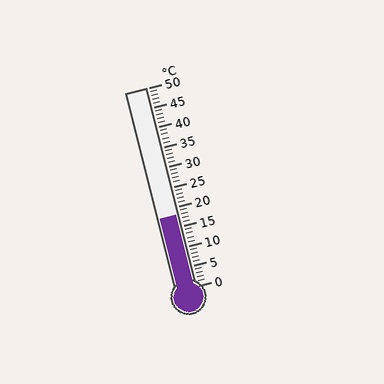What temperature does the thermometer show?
The thermometer shows approximately 18°C.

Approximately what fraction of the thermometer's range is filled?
The thermometer is filled to approximately 35% of its range.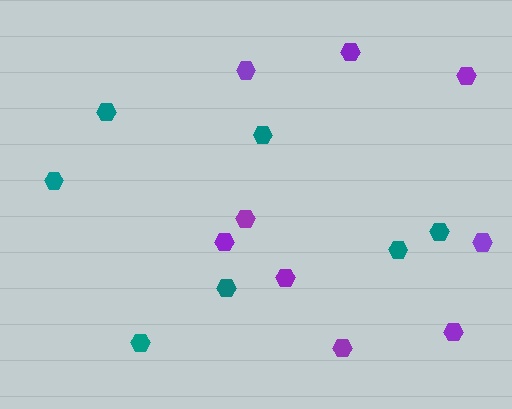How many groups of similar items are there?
There are 2 groups: one group of purple hexagons (9) and one group of teal hexagons (7).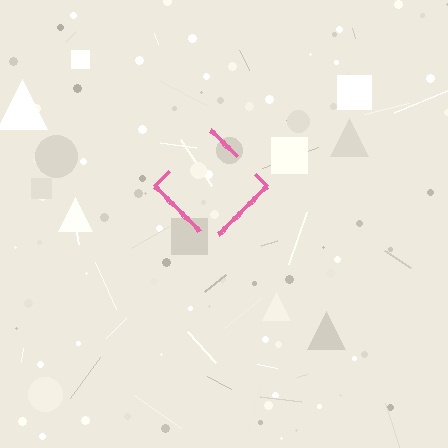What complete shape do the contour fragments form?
The contour fragments form a diamond.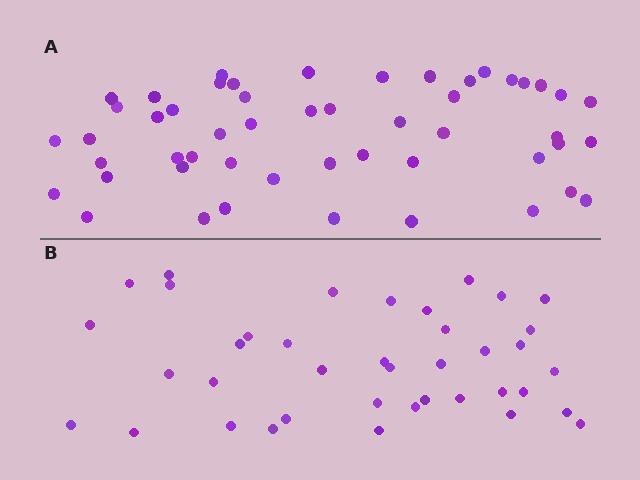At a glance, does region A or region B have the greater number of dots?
Region A (the top region) has more dots.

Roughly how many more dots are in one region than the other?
Region A has roughly 12 or so more dots than region B.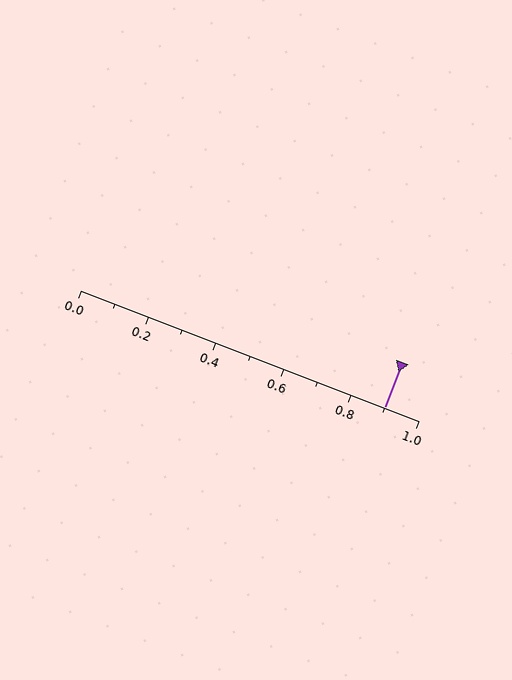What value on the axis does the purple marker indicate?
The marker indicates approximately 0.9.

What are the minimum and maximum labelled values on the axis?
The axis runs from 0.0 to 1.0.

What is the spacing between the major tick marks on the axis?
The major ticks are spaced 0.2 apart.